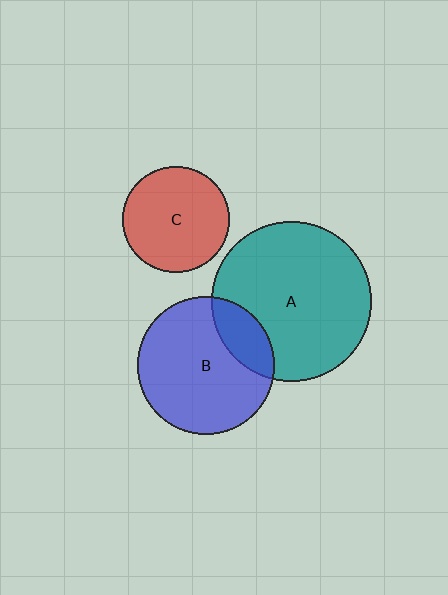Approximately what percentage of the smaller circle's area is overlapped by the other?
Approximately 20%.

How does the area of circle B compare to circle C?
Approximately 1.7 times.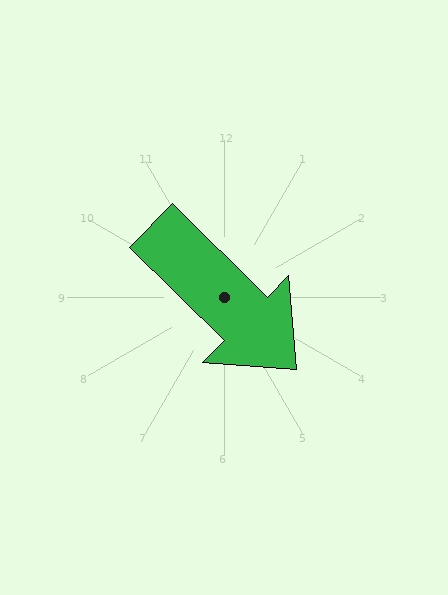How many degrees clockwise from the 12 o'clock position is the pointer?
Approximately 134 degrees.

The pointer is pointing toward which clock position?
Roughly 4 o'clock.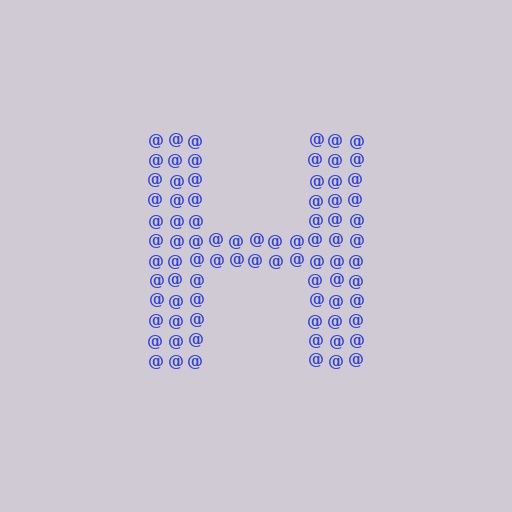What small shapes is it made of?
It is made of small at signs.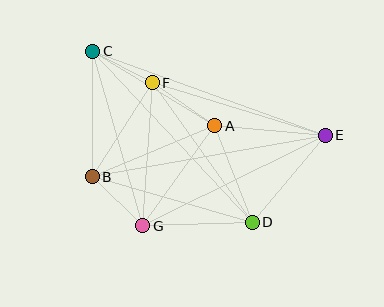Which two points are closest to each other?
Points C and F are closest to each other.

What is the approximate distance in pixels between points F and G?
The distance between F and G is approximately 144 pixels.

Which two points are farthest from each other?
Points C and E are farthest from each other.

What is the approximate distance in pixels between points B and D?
The distance between B and D is approximately 167 pixels.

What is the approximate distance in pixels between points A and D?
The distance between A and D is approximately 103 pixels.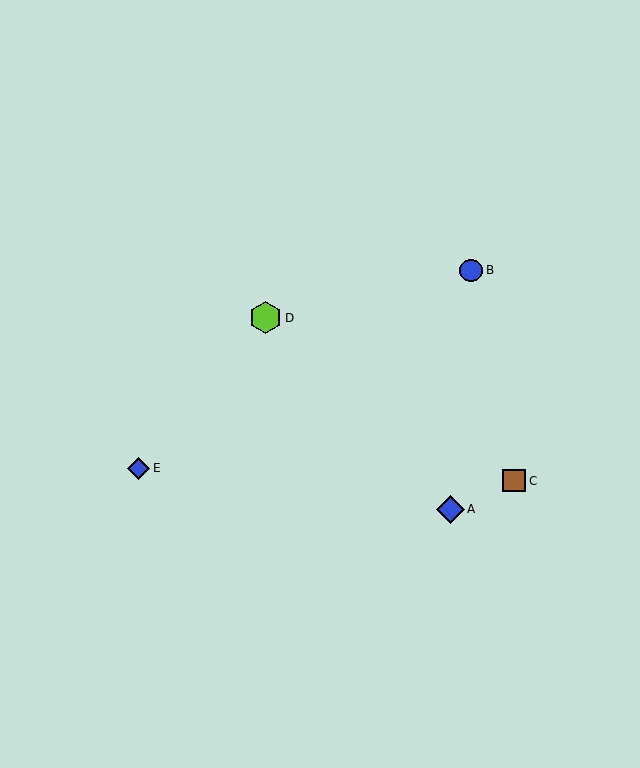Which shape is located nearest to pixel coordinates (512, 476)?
The brown square (labeled C) at (514, 481) is nearest to that location.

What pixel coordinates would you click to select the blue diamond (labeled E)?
Click at (139, 468) to select the blue diamond E.